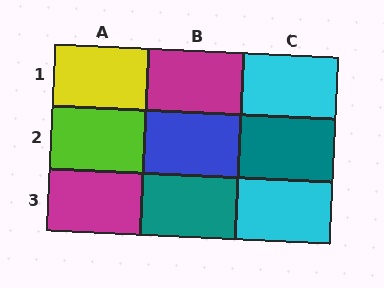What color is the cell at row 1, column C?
Cyan.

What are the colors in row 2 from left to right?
Lime, blue, teal.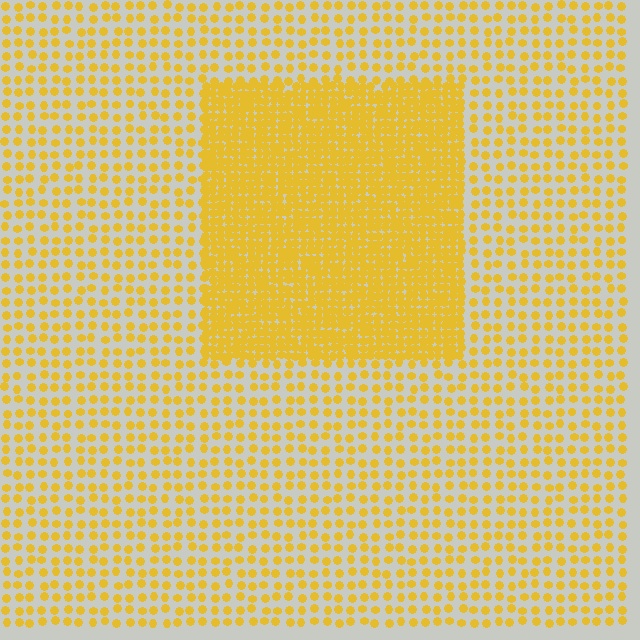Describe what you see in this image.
The image contains small yellow elements arranged at two different densities. A rectangle-shaped region is visible where the elements are more densely packed than the surrounding area.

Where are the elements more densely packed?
The elements are more densely packed inside the rectangle boundary.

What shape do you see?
I see a rectangle.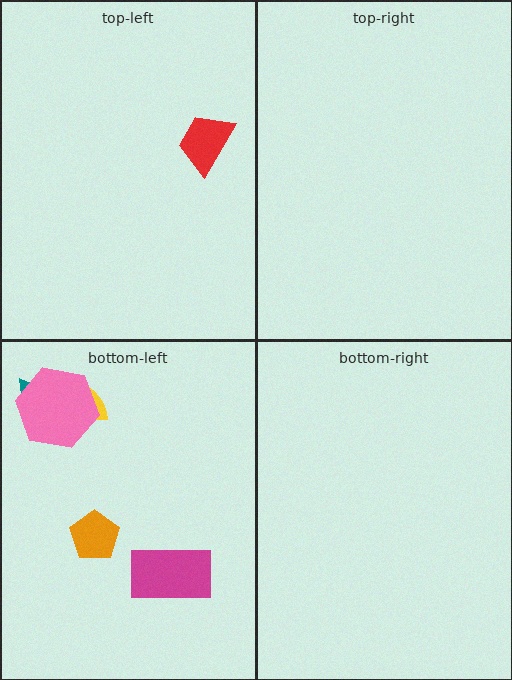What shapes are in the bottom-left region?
The teal triangle, the magenta rectangle, the yellow semicircle, the pink hexagon, the orange pentagon.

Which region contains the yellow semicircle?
The bottom-left region.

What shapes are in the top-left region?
The red trapezoid.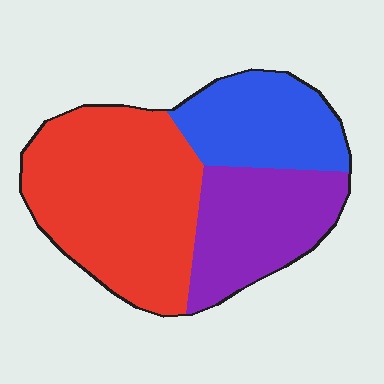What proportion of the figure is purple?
Purple takes up about one quarter (1/4) of the figure.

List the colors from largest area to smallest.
From largest to smallest: red, purple, blue.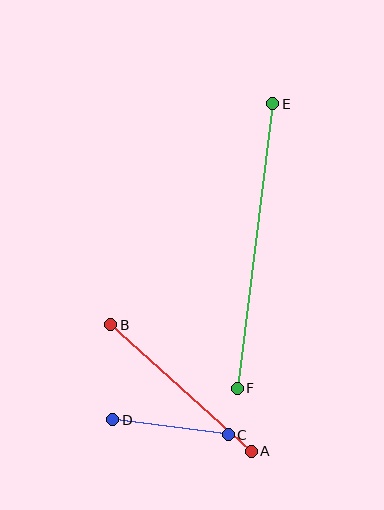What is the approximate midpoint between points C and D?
The midpoint is at approximately (170, 427) pixels.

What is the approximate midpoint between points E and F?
The midpoint is at approximately (255, 246) pixels.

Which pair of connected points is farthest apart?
Points E and F are farthest apart.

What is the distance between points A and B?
The distance is approximately 189 pixels.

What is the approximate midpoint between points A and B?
The midpoint is at approximately (181, 388) pixels.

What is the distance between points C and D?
The distance is approximately 117 pixels.